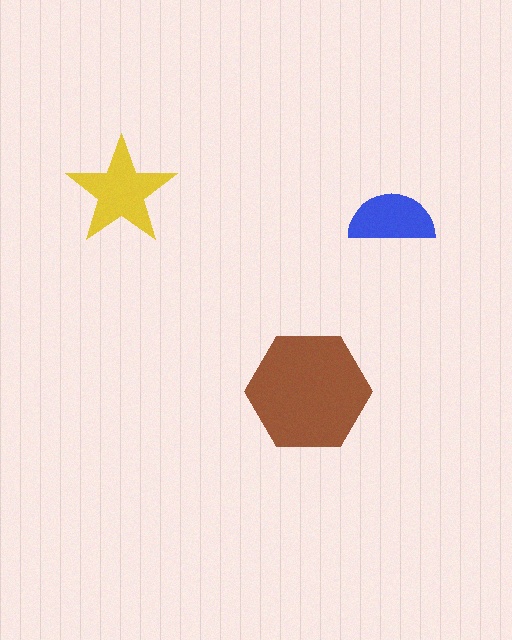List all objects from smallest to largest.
The blue semicircle, the yellow star, the brown hexagon.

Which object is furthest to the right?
The blue semicircle is rightmost.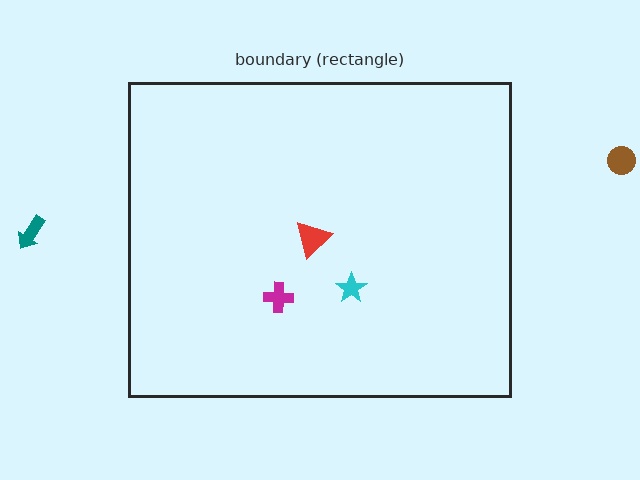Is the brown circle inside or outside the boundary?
Outside.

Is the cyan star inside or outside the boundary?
Inside.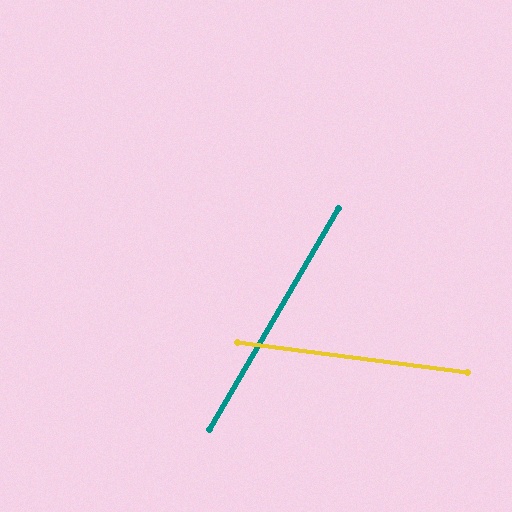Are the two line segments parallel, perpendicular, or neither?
Neither parallel nor perpendicular — they differ by about 67°.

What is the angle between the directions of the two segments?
Approximately 67 degrees.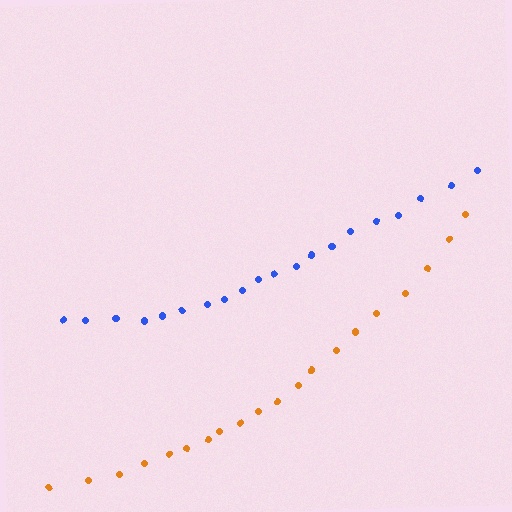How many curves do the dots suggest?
There are 2 distinct paths.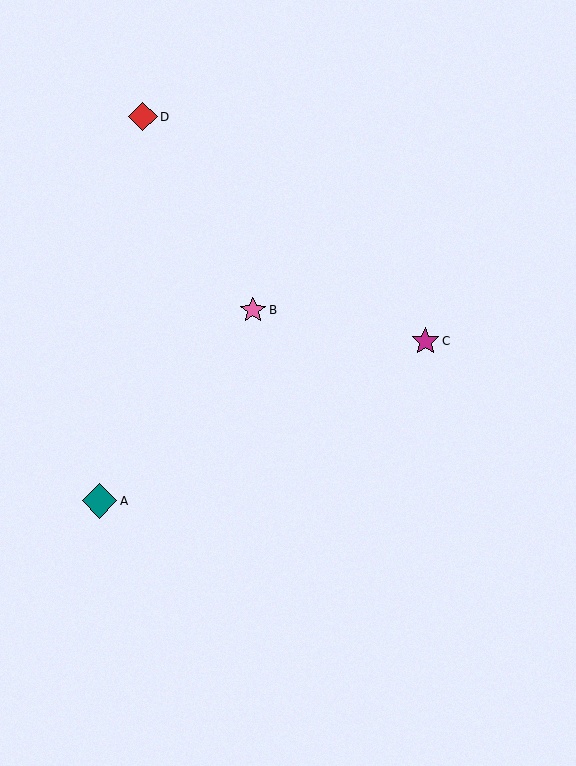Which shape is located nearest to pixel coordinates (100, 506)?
The teal diamond (labeled A) at (100, 501) is nearest to that location.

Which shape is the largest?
The teal diamond (labeled A) is the largest.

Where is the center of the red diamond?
The center of the red diamond is at (143, 117).